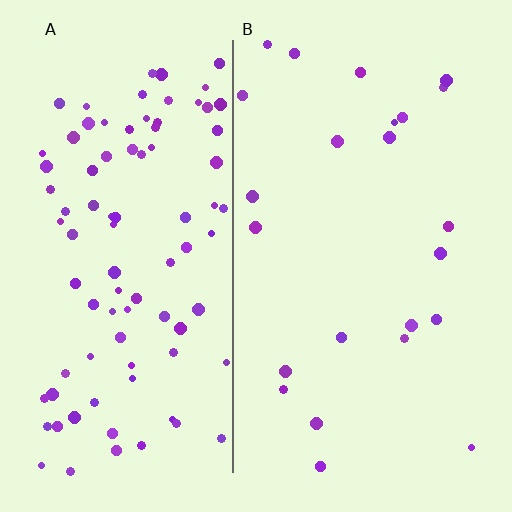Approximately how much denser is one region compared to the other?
Approximately 3.9× — region A over region B.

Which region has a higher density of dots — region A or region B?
A (the left).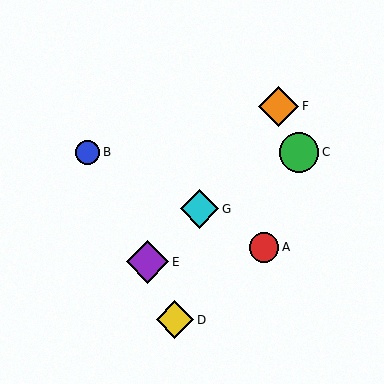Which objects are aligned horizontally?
Objects B, C are aligned horizontally.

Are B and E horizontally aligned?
No, B is at y≈152 and E is at y≈262.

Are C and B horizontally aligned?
Yes, both are at y≈152.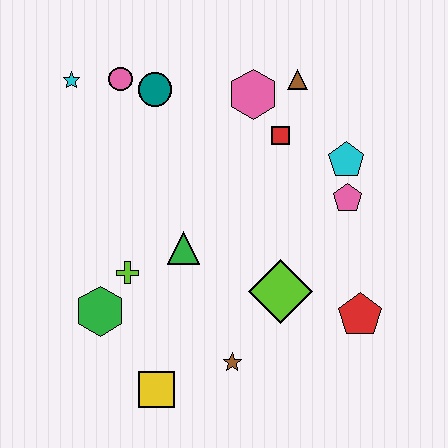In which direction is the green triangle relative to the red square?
The green triangle is below the red square.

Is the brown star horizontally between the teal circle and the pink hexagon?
Yes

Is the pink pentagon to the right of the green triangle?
Yes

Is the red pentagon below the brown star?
No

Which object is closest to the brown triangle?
The pink hexagon is closest to the brown triangle.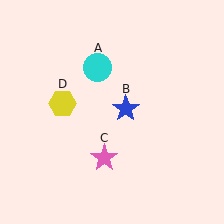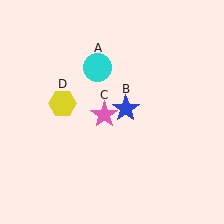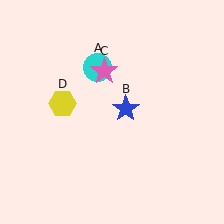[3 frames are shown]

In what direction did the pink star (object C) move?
The pink star (object C) moved up.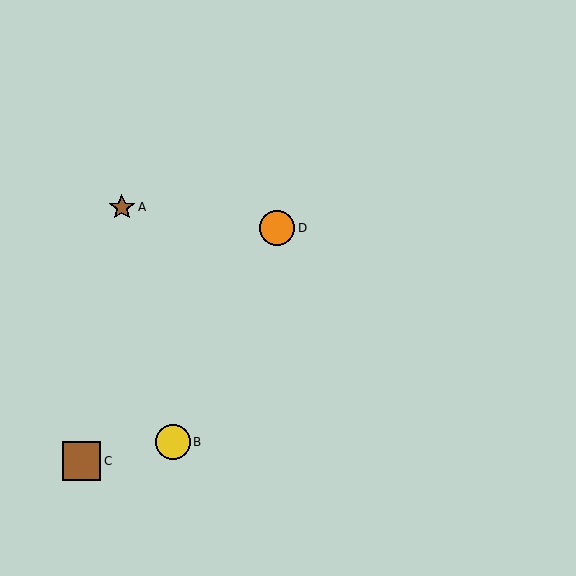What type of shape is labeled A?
Shape A is a brown star.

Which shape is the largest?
The brown square (labeled C) is the largest.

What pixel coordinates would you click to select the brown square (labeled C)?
Click at (82, 461) to select the brown square C.